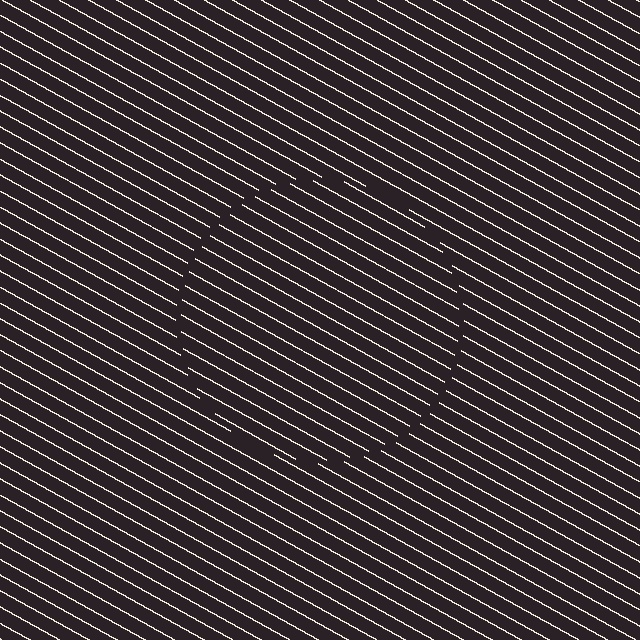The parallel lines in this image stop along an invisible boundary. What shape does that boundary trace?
An illusory circle. The interior of the shape contains the same grating, shifted by half a period — the contour is defined by the phase discontinuity where line-ends from the inner and outer gratings abut.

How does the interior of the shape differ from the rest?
The interior of the shape contains the same grating, shifted by half a period — the contour is defined by the phase discontinuity where line-ends from the inner and outer gratings abut.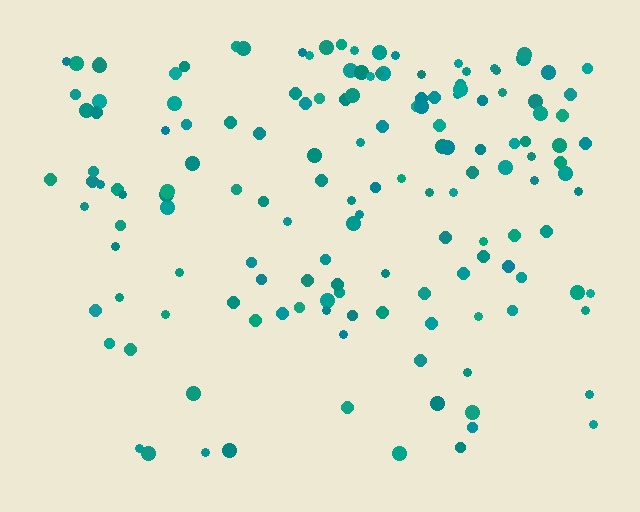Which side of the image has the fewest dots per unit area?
The bottom.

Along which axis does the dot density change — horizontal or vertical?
Vertical.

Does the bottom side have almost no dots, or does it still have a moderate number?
Still a moderate number, just noticeably fewer than the top.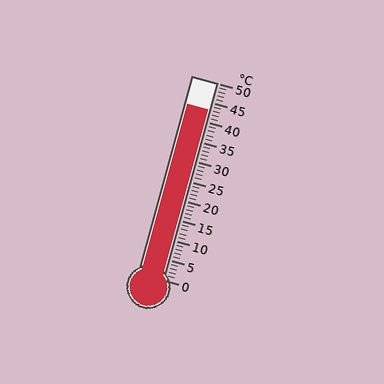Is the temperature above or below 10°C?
The temperature is above 10°C.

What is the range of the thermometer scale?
The thermometer scale ranges from 0°C to 50°C.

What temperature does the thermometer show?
The thermometer shows approximately 43°C.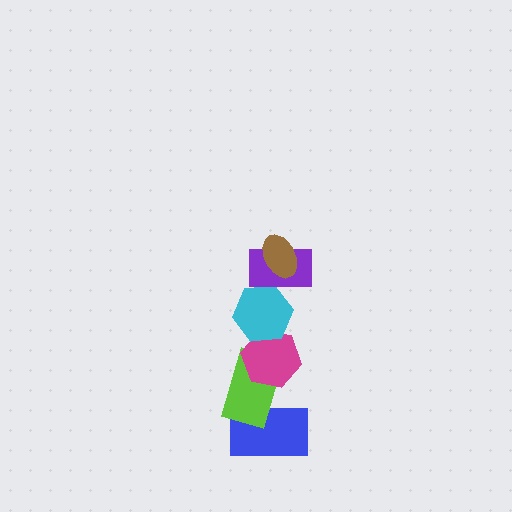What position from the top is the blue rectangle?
The blue rectangle is 6th from the top.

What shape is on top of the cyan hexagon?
The purple rectangle is on top of the cyan hexagon.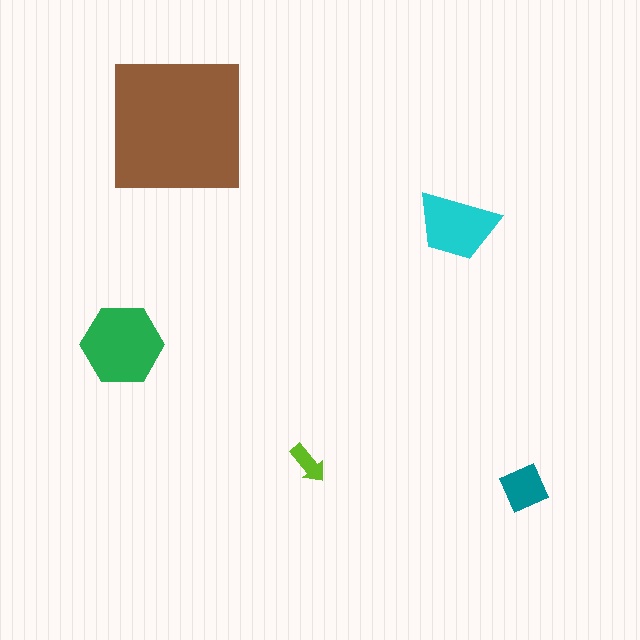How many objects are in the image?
There are 5 objects in the image.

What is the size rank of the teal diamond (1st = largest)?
4th.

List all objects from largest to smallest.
The brown square, the green hexagon, the cyan trapezoid, the teal diamond, the lime arrow.